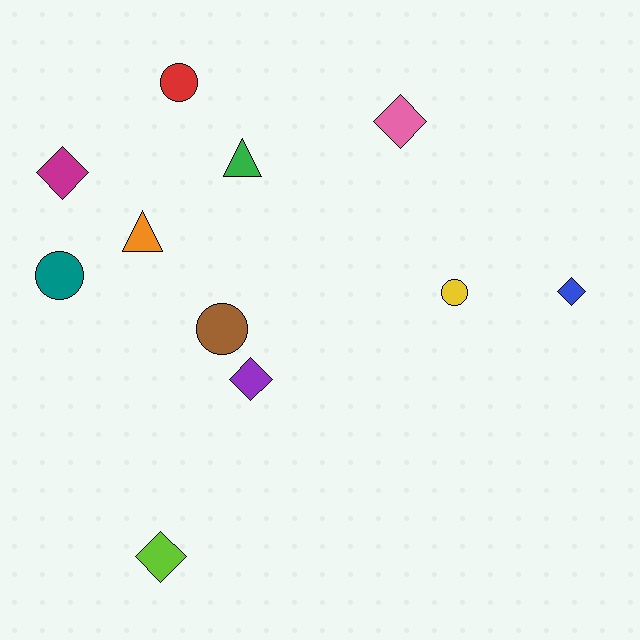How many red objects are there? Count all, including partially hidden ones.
There is 1 red object.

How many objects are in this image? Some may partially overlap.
There are 11 objects.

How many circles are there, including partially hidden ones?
There are 4 circles.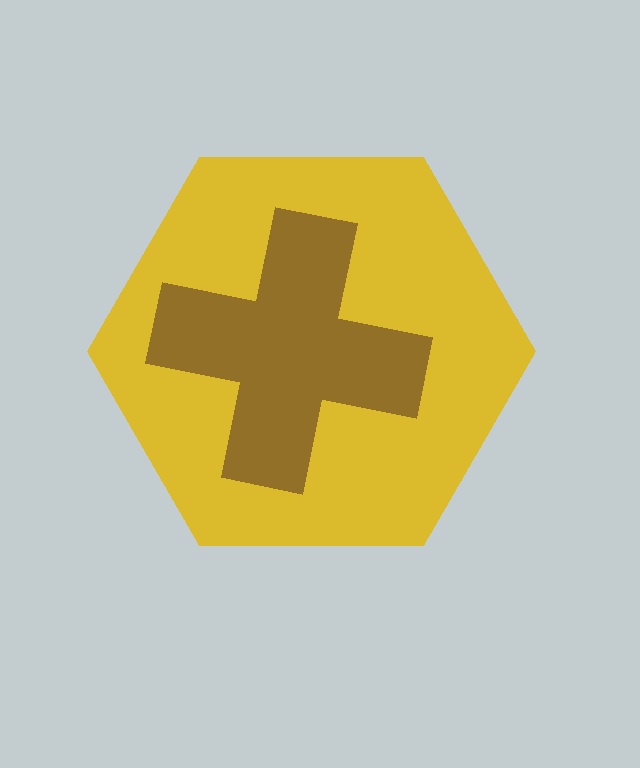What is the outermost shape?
The yellow hexagon.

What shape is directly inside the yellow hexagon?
The brown cross.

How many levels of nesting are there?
2.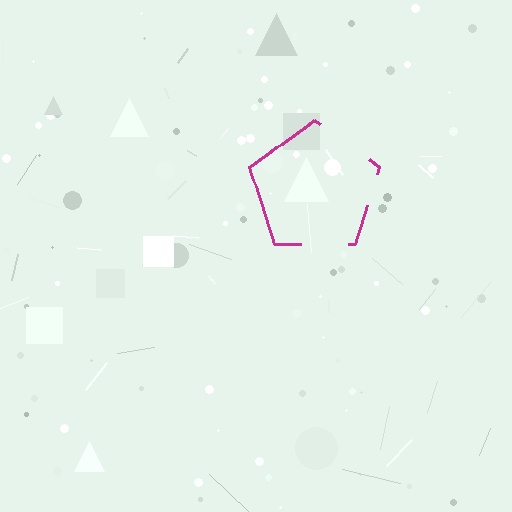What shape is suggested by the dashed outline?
The dashed outline suggests a pentagon.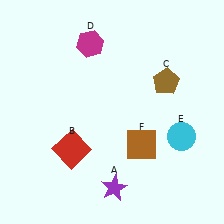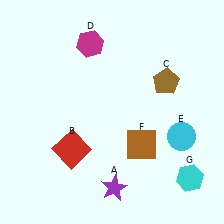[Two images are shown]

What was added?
A cyan hexagon (G) was added in Image 2.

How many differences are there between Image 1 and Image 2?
There is 1 difference between the two images.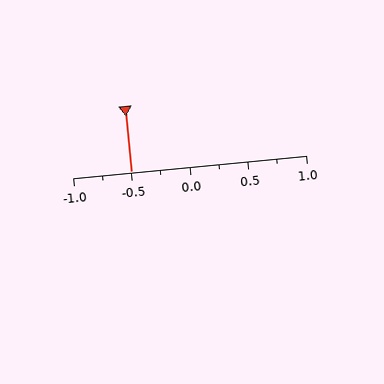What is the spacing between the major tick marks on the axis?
The major ticks are spaced 0.5 apart.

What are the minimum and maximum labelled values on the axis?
The axis runs from -1.0 to 1.0.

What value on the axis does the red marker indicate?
The marker indicates approximately -0.5.